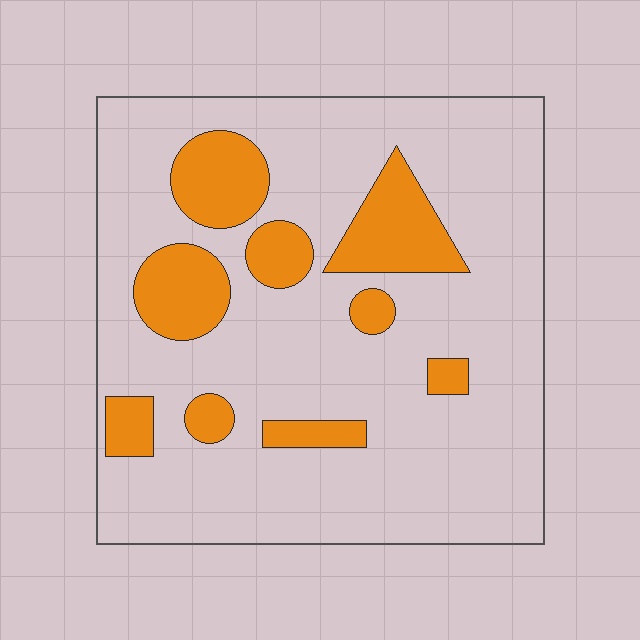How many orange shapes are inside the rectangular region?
9.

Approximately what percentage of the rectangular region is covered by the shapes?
Approximately 20%.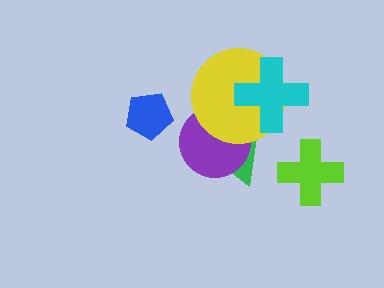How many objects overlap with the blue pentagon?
0 objects overlap with the blue pentagon.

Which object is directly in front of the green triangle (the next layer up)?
The purple circle is directly in front of the green triangle.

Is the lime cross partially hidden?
No, no other shape covers it.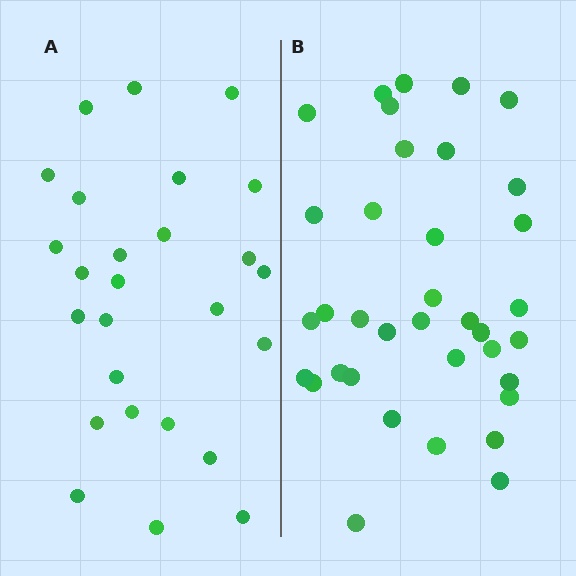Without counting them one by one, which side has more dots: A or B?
Region B (the right region) has more dots.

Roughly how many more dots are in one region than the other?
Region B has roughly 10 or so more dots than region A.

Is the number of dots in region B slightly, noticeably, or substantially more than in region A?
Region B has noticeably more, but not dramatically so. The ratio is roughly 1.4 to 1.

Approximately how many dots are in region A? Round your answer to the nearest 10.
About 30 dots. (The exact count is 26, which rounds to 30.)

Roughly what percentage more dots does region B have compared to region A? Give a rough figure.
About 40% more.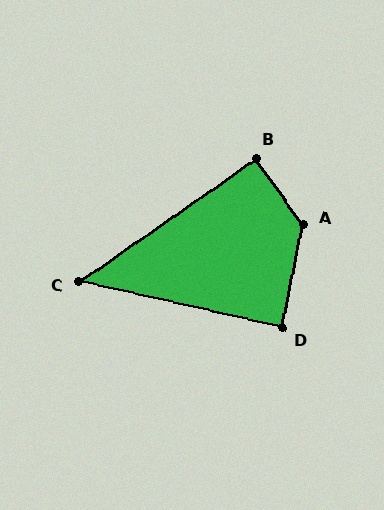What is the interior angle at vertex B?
Approximately 91 degrees (approximately right).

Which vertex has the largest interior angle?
A, at approximately 132 degrees.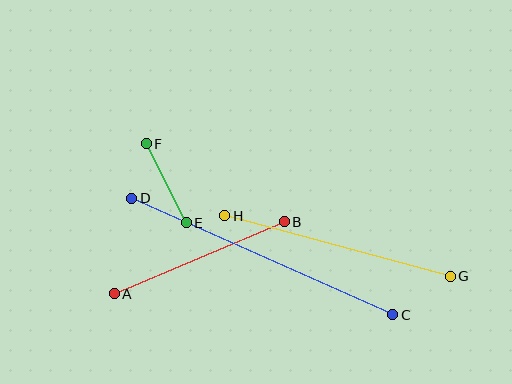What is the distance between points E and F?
The distance is approximately 89 pixels.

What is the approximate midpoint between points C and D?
The midpoint is at approximately (262, 257) pixels.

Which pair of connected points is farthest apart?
Points C and D are farthest apart.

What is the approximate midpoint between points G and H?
The midpoint is at approximately (338, 246) pixels.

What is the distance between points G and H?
The distance is approximately 233 pixels.